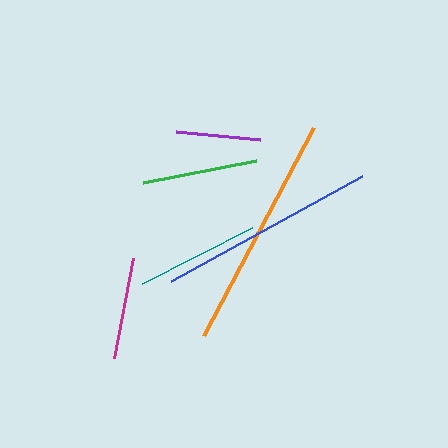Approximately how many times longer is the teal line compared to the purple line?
The teal line is approximately 1.5 times the length of the purple line.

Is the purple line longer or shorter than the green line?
The green line is longer than the purple line.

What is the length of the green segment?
The green segment is approximately 115 pixels long.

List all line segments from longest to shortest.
From longest to shortest: orange, blue, teal, green, magenta, purple.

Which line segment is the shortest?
The purple line is the shortest at approximately 85 pixels.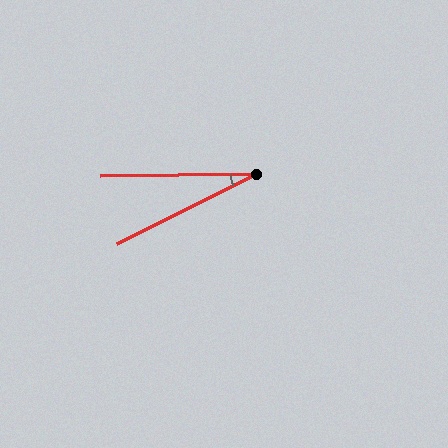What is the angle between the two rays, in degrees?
Approximately 26 degrees.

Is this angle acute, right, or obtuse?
It is acute.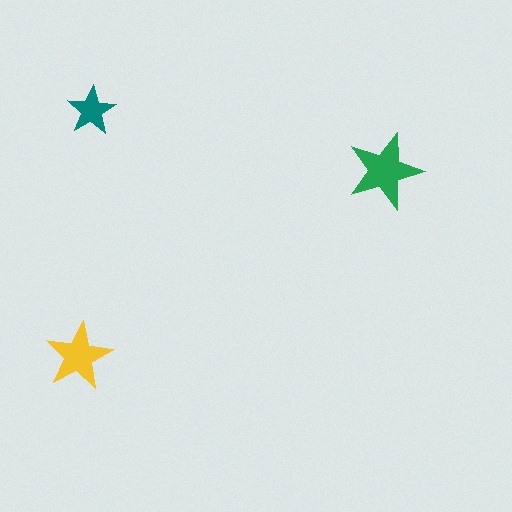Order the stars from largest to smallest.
the green one, the yellow one, the teal one.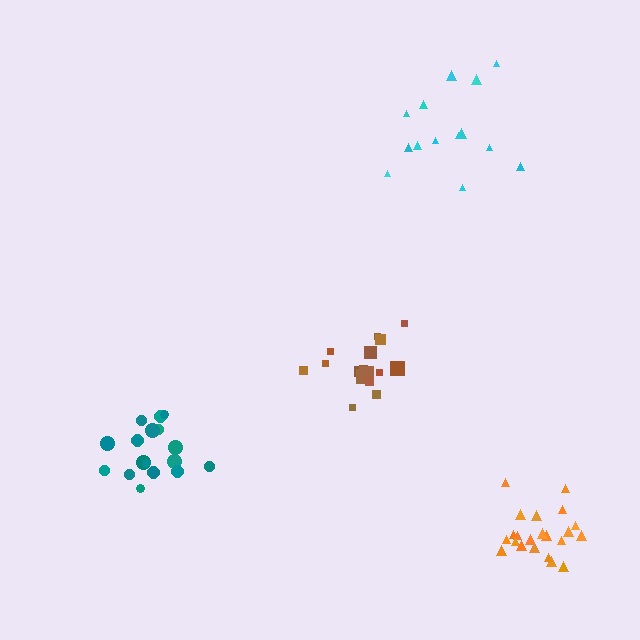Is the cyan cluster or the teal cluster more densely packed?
Teal.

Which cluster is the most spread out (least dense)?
Cyan.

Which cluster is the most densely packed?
Orange.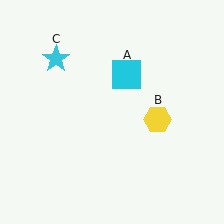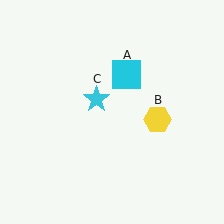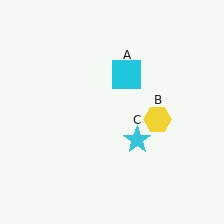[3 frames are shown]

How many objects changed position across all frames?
1 object changed position: cyan star (object C).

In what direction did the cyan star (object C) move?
The cyan star (object C) moved down and to the right.